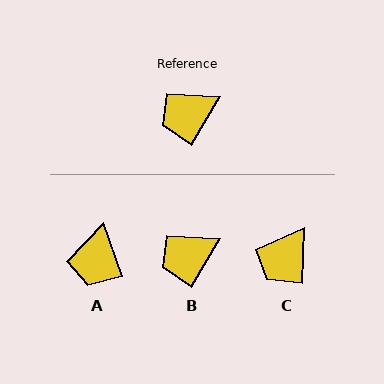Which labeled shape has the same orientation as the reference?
B.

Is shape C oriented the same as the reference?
No, it is off by about 28 degrees.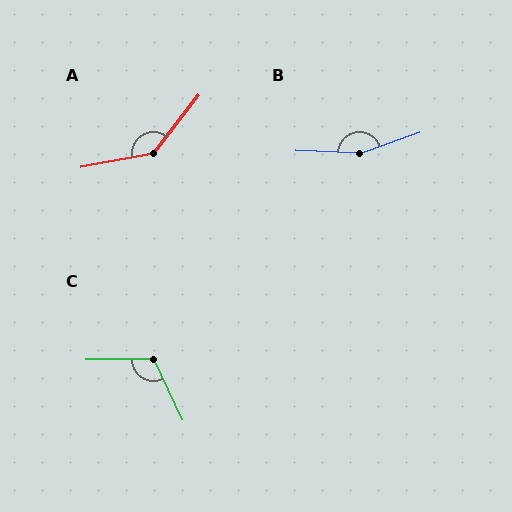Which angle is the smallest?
C, at approximately 115 degrees.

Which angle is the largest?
B, at approximately 159 degrees.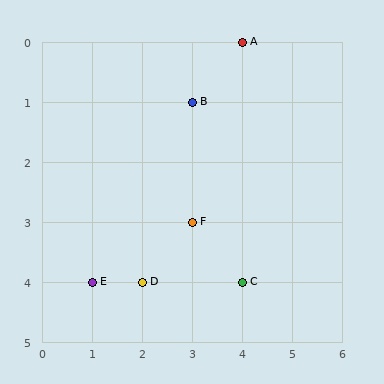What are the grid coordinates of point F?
Point F is at grid coordinates (3, 3).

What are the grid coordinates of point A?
Point A is at grid coordinates (4, 0).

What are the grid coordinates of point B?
Point B is at grid coordinates (3, 1).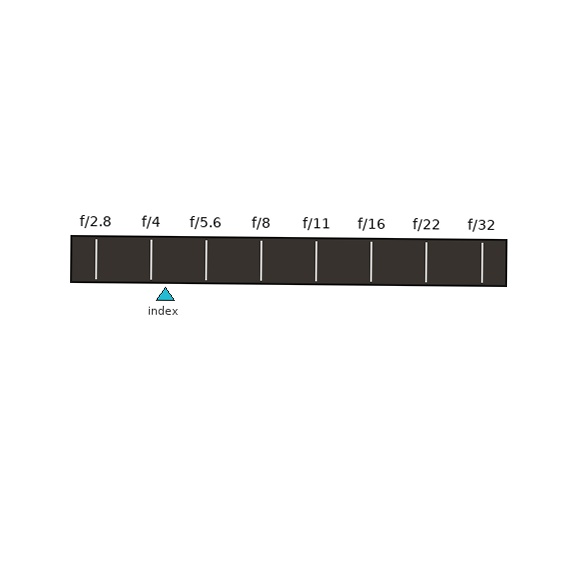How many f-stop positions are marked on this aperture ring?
There are 8 f-stop positions marked.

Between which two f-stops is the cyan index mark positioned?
The index mark is between f/4 and f/5.6.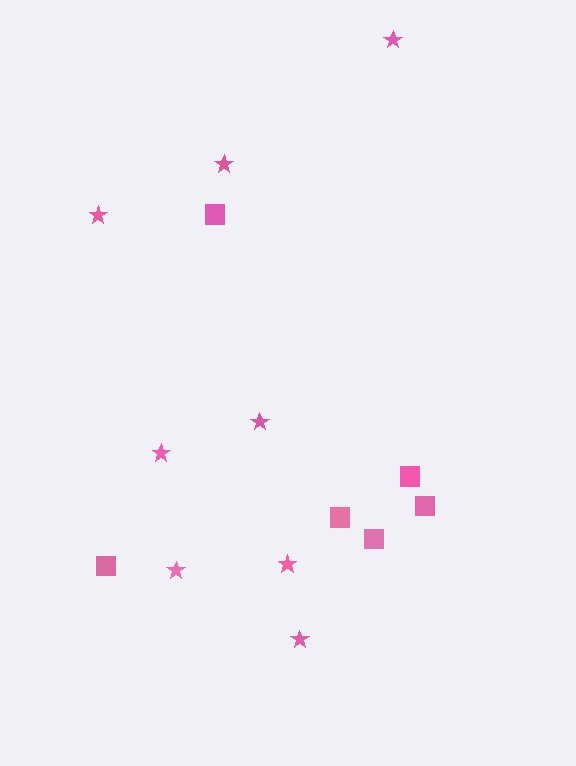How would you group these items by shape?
There are 2 groups: one group of squares (6) and one group of stars (8).